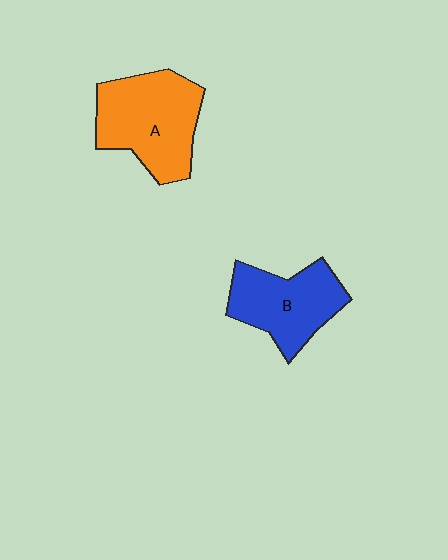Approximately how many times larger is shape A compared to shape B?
Approximately 1.2 times.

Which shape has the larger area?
Shape A (orange).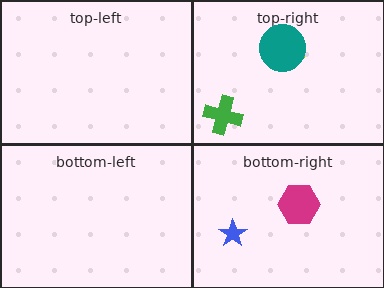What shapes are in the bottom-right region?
The blue star, the magenta hexagon.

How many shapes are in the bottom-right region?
2.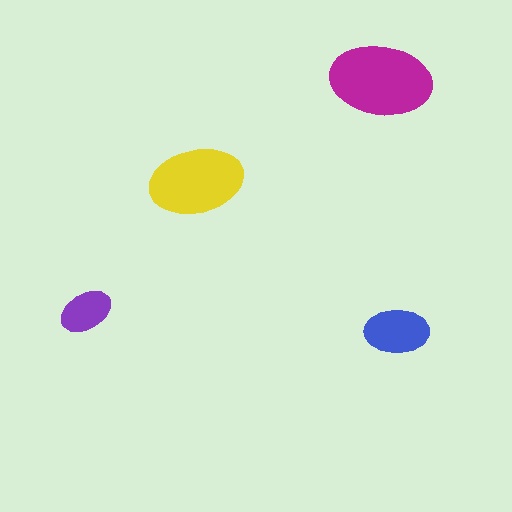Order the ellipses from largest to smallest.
the magenta one, the yellow one, the blue one, the purple one.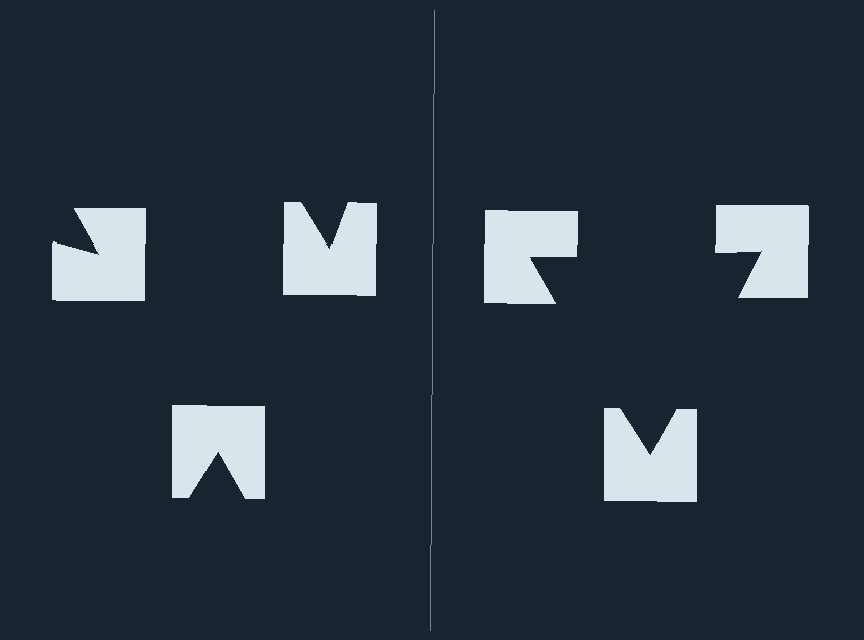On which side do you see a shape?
An illusory triangle appears on the right side. On the left side the wedge cuts are rotated, so no coherent shape forms.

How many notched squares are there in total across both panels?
6 — 3 on each side.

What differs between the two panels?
The notched squares are positioned identically on both sides; only the wedge orientations differ. On the right they align to a triangle; on the left they are misaligned.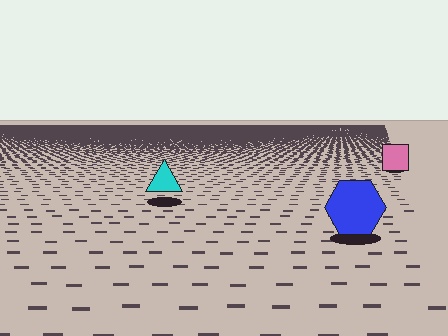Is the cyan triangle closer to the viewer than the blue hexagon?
No. The blue hexagon is closer — you can tell from the texture gradient: the ground texture is coarser near it.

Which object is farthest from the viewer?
The pink square is farthest from the viewer. It appears smaller and the ground texture around it is denser.